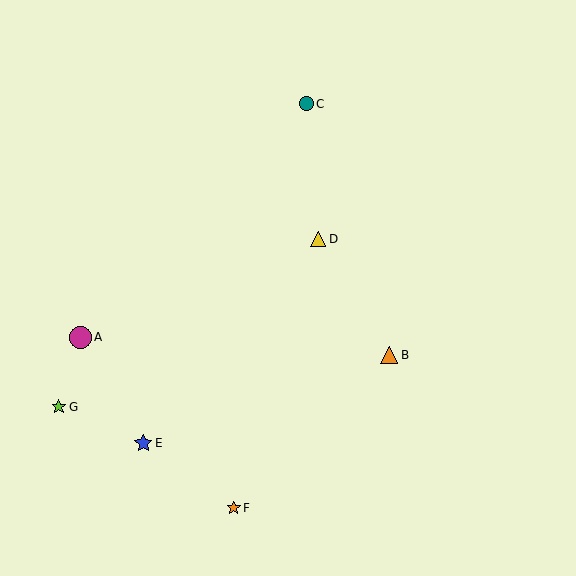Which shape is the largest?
The magenta circle (labeled A) is the largest.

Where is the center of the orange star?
The center of the orange star is at (234, 508).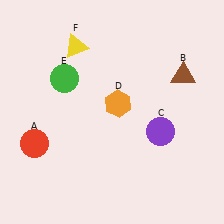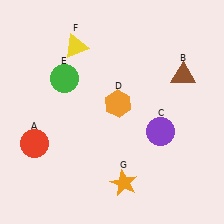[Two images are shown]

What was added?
An orange star (G) was added in Image 2.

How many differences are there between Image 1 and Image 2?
There is 1 difference between the two images.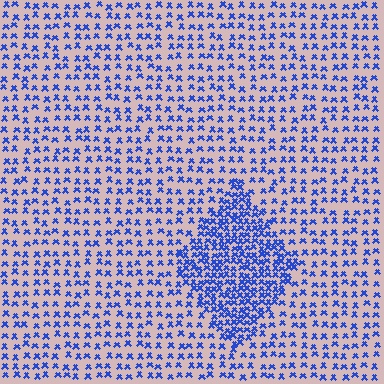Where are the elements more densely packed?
The elements are more densely packed inside the diamond boundary.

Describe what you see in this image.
The image contains small blue elements arranged at two different densities. A diamond-shaped region is visible where the elements are more densely packed than the surrounding area.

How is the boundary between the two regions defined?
The boundary is defined by a change in element density (approximately 2.3x ratio). All elements are the same color, size, and shape.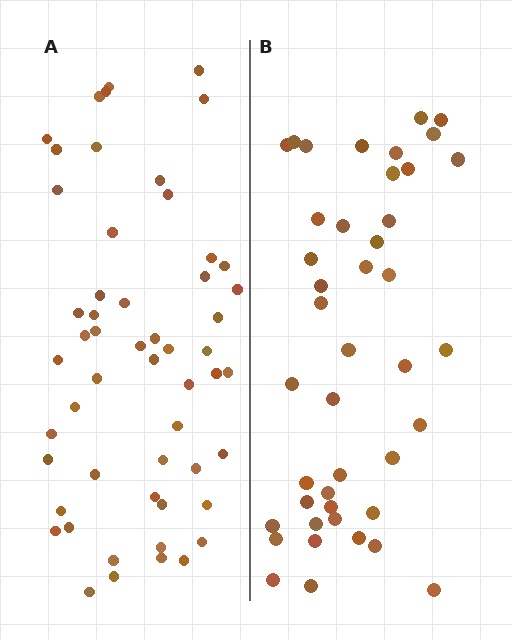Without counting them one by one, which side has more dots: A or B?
Region A (the left region) has more dots.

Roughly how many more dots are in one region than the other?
Region A has roughly 12 or so more dots than region B.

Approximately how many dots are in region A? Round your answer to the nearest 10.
About 50 dots. (The exact count is 54, which rounds to 50.)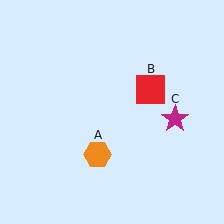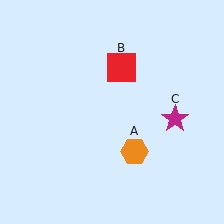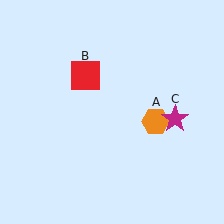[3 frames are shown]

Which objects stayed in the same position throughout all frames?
Magenta star (object C) remained stationary.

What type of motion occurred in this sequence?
The orange hexagon (object A), red square (object B) rotated counterclockwise around the center of the scene.